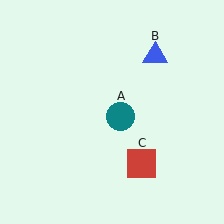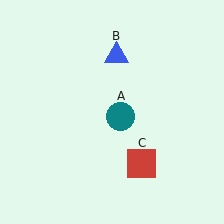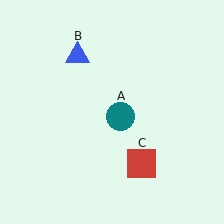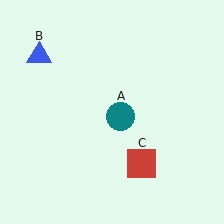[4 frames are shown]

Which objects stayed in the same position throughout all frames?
Teal circle (object A) and red square (object C) remained stationary.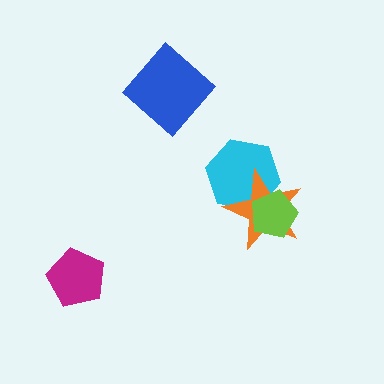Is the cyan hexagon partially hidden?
Yes, it is partially covered by another shape.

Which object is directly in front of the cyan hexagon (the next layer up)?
The orange star is directly in front of the cyan hexagon.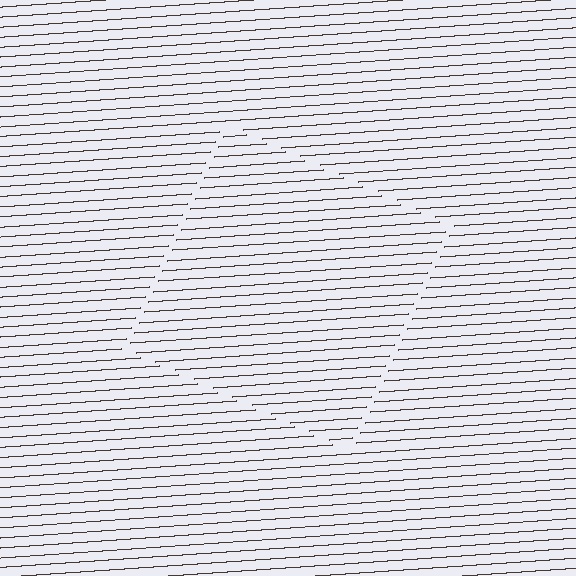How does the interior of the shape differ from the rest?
The interior of the shape contains the same grating, shifted by half a period — the contour is defined by the phase discontinuity where line-ends from the inner and outer gratings abut.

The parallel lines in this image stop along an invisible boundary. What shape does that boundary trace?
An illusory square. The interior of the shape contains the same grating, shifted by half a period — the contour is defined by the phase discontinuity where line-ends from the inner and outer gratings abut.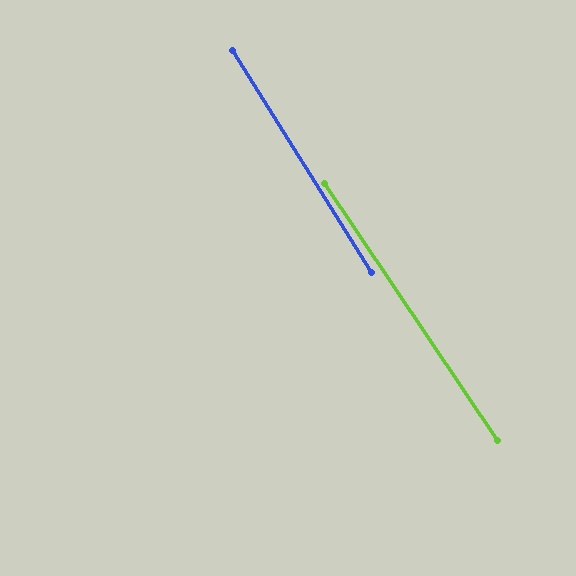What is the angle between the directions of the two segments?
Approximately 2 degrees.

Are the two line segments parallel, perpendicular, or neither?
Parallel — their directions differ by only 1.6°.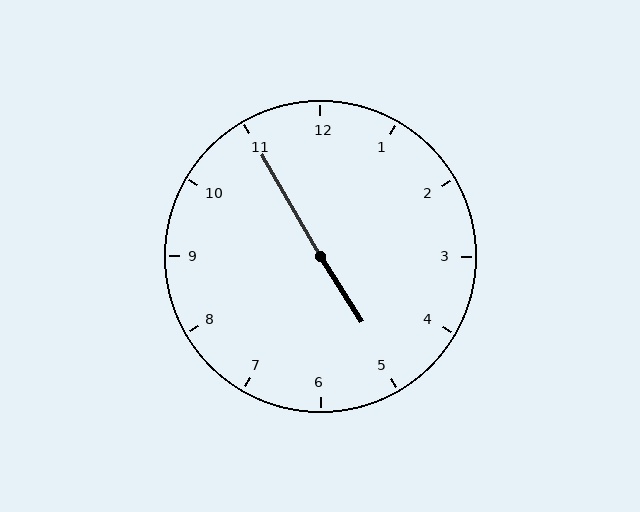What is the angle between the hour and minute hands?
Approximately 178 degrees.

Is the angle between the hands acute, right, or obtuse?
It is obtuse.